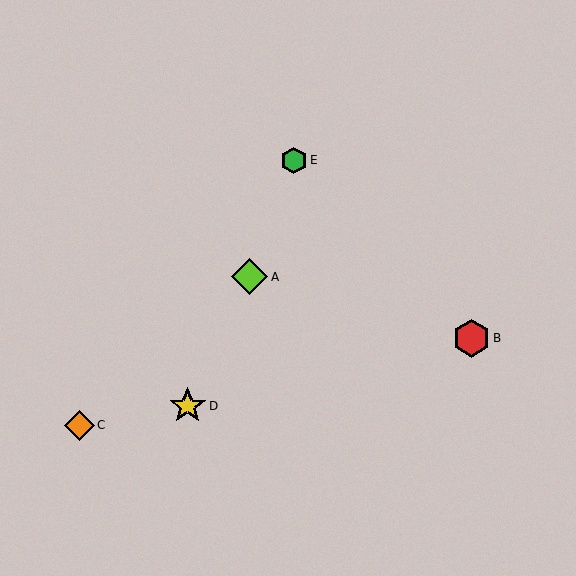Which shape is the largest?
The red hexagon (labeled B) is the largest.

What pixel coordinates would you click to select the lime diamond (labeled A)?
Click at (250, 277) to select the lime diamond A.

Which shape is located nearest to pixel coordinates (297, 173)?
The green hexagon (labeled E) at (294, 160) is nearest to that location.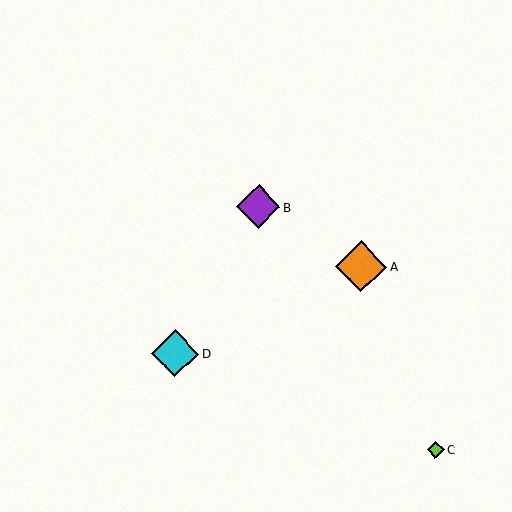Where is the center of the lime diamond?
The center of the lime diamond is at (436, 450).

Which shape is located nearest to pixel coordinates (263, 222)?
The purple diamond (labeled B) at (258, 207) is nearest to that location.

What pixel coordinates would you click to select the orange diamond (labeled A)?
Click at (361, 266) to select the orange diamond A.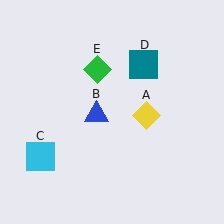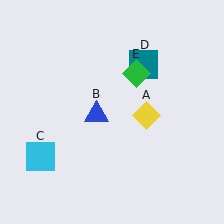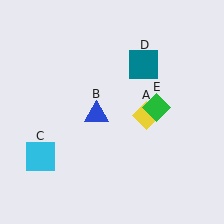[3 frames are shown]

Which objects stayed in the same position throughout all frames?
Yellow diamond (object A) and blue triangle (object B) and cyan square (object C) and teal square (object D) remained stationary.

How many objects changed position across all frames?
1 object changed position: green diamond (object E).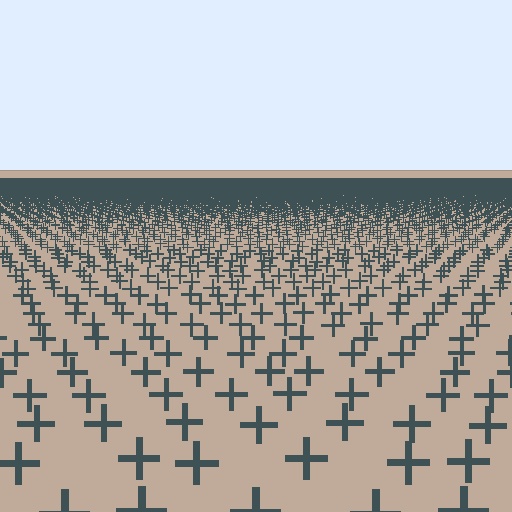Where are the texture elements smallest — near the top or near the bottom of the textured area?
Near the top.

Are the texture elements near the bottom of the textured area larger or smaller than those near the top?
Larger. Near the bottom, elements are closer to the viewer and appear at a bigger on-screen size.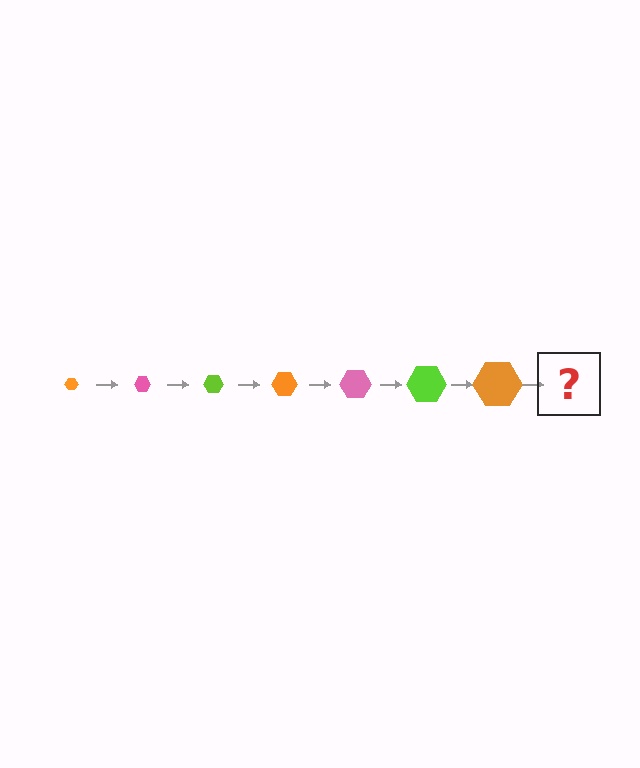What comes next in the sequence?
The next element should be a pink hexagon, larger than the previous one.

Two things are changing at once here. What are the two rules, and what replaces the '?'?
The two rules are that the hexagon grows larger each step and the color cycles through orange, pink, and lime. The '?' should be a pink hexagon, larger than the previous one.